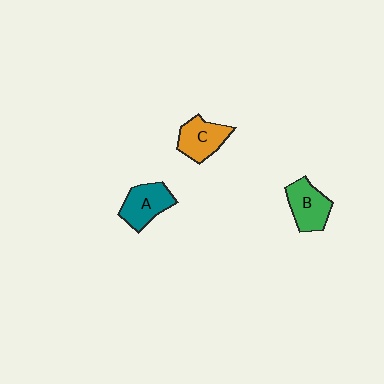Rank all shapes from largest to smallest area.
From largest to smallest: A (teal), B (green), C (orange).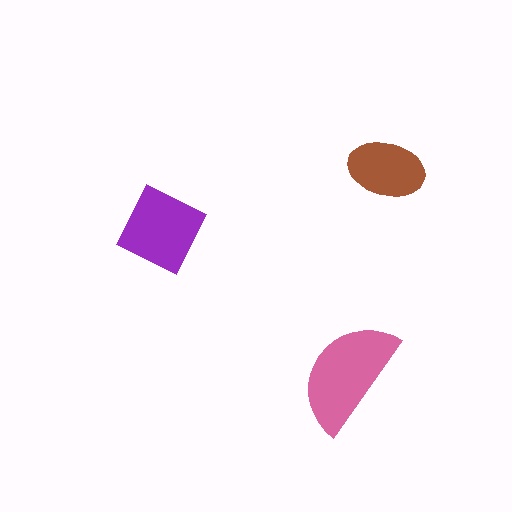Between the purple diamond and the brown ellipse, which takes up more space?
The purple diamond.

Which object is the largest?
The pink semicircle.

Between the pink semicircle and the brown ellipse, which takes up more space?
The pink semicircle.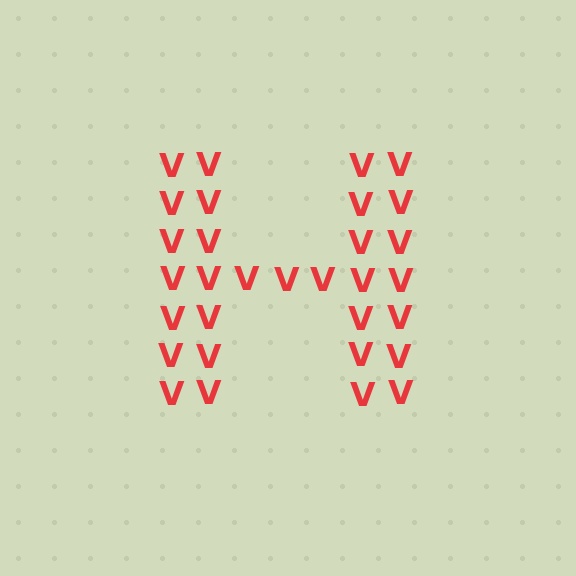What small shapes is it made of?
It is made of small letter V's.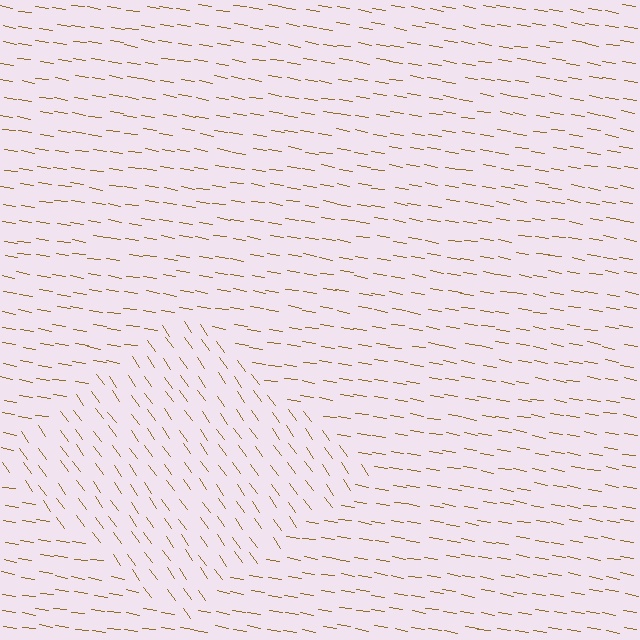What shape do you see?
I see a diamond.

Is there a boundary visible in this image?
Yes, there is a texture boundary formed by a change in line orientation.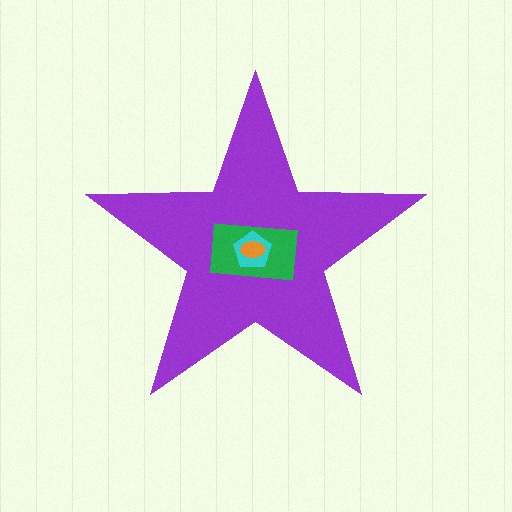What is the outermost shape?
The purple star.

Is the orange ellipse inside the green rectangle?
Yes.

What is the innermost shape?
The orange ellipse.